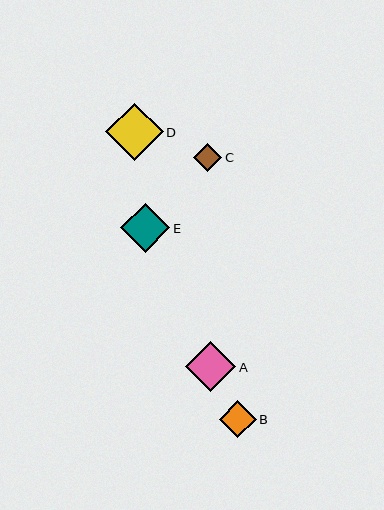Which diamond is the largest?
Diamond D is the largest with a size of approximately 57 pixels.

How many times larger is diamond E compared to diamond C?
Diamond E is approximately 1.7 times the size of diamond C.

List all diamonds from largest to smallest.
From largest to smallest: D, A, E, B, C.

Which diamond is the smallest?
Diamond C is the smallest with a size of approximately 28 pixels.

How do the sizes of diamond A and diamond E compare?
Diamond A and diamond E are approximately the same size.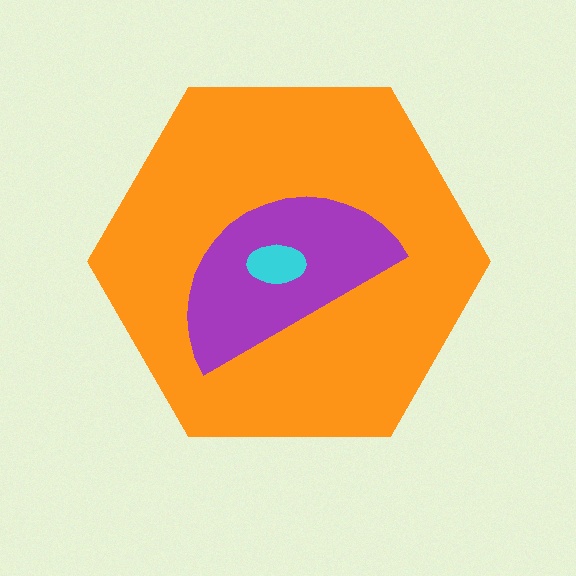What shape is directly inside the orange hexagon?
The purple semicircle.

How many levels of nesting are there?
3.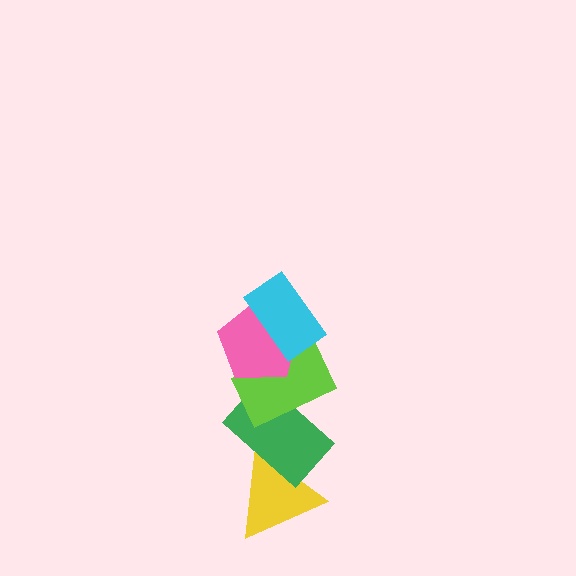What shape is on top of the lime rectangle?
The pink pentagon is on top of the lime rectangle.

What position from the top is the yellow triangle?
The yellow triangle is 5th from the top.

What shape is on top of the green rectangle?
The lime rectangle is on top of the green rectangle.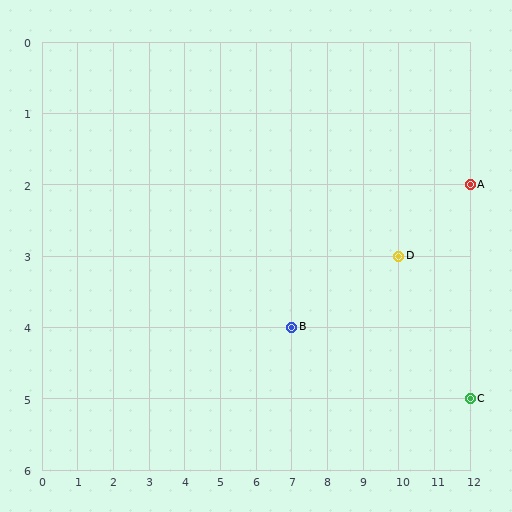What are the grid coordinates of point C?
Point C is at grid coordinates (12, 5).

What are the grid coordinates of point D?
Point D is at grid coordinates (10, 3).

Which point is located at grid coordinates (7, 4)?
Point B is at (7, 4).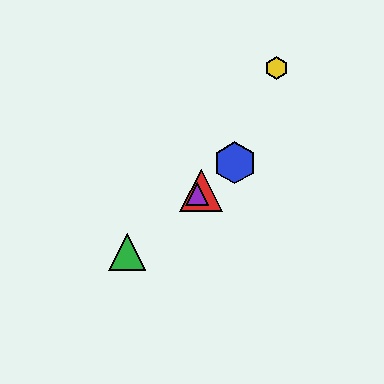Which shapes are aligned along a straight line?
The red triangle, the blue hexagon, the green triangle, the purple triangle are aligned along a straight line.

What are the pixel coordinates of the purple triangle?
The purple triangle is at (197, 194).